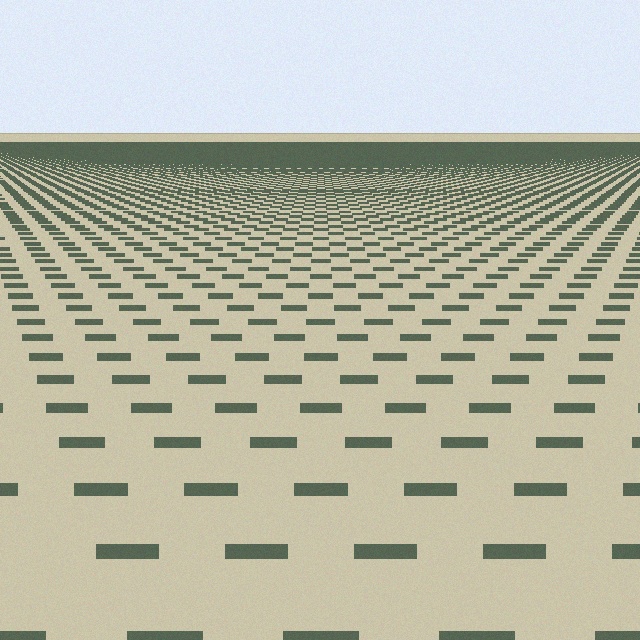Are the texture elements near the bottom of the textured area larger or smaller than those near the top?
Larger. Near the bottom, elements are closer to the viewer and appear at a bigger on-screen size.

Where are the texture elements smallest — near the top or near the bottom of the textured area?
Near the top.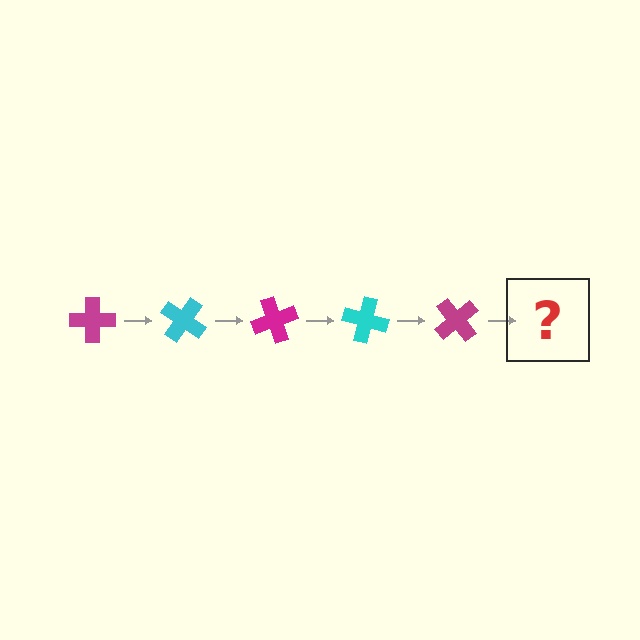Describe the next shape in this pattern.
It should be a cyan cross, rotated 175 degrees from the start.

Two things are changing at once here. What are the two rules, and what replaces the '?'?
The two rules are that it rotates 35 degrees each step and the color cycles through magenta and cyan. The '?' should be a cyan cross, rotated 175 degrees from the start.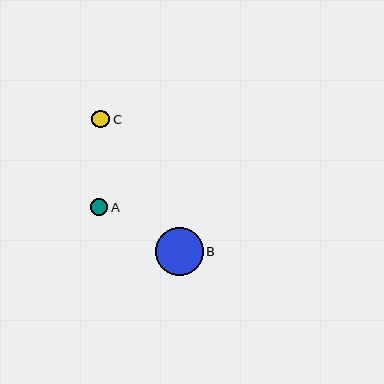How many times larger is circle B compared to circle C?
Circle B is approximately 2.7 times the size of circle C.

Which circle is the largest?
Circle B is the largest with a size of approximately 48 pixels.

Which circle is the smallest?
Circle A is the smallest with a size of approximately 17 pixels.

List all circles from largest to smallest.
From largest to smallest: B, C, A.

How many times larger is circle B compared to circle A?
Circle B is approximately 2.8 times the size of circle A.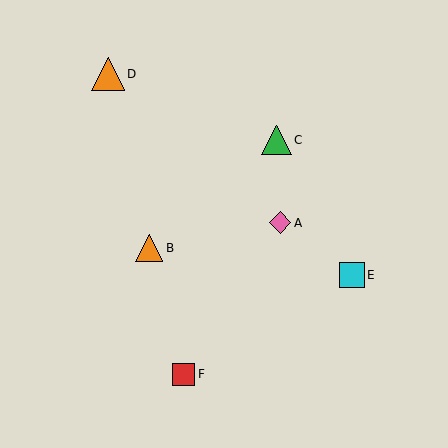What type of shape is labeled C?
Shape C is a green triangle.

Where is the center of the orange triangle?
The center of the orange triangle is at (108, 74).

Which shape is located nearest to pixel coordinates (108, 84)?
The orange triangle (labeled D) at (108, 74) is nearest to that location.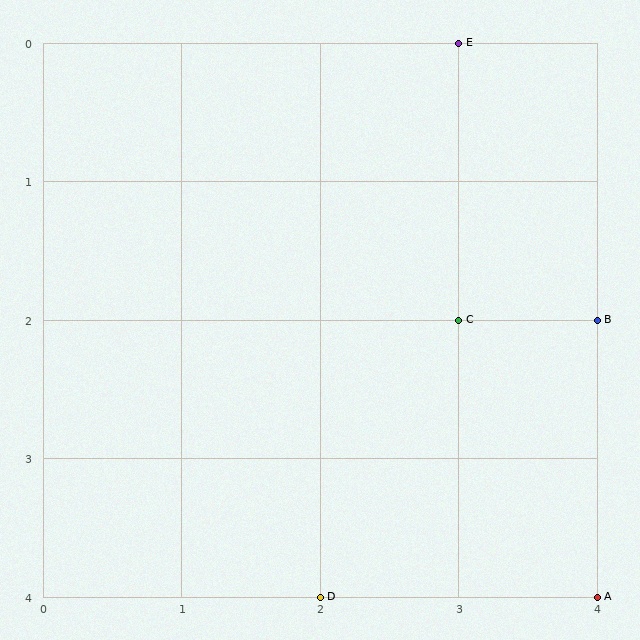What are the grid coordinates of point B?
Point B is at grid coordinates (4, 2).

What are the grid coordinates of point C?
Point C is at grid coordinates (3, 2).